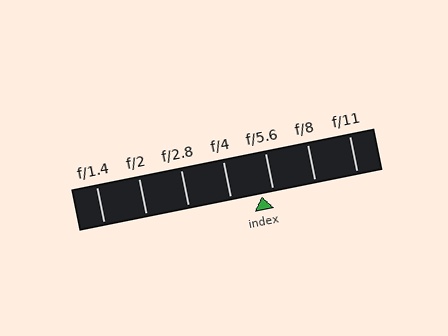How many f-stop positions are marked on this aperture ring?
There are 7 f-stop positions marked.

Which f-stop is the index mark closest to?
The index mark is closest to f/5.6.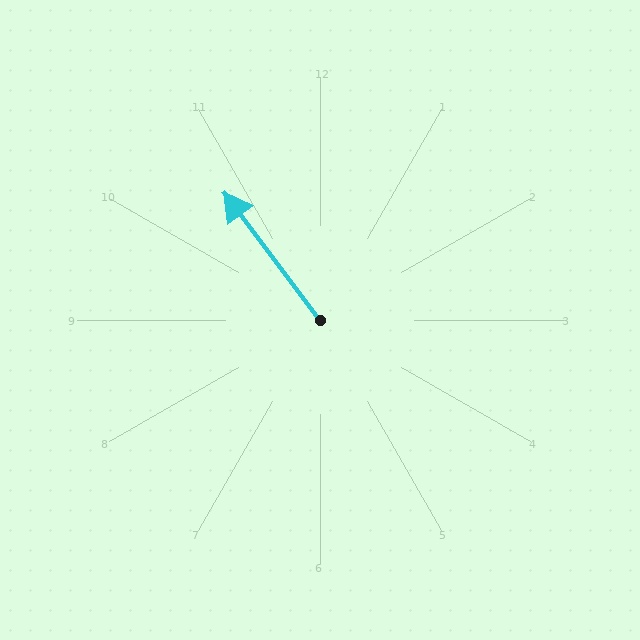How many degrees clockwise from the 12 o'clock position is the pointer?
Approximately 323 degrees.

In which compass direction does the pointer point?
Northwest.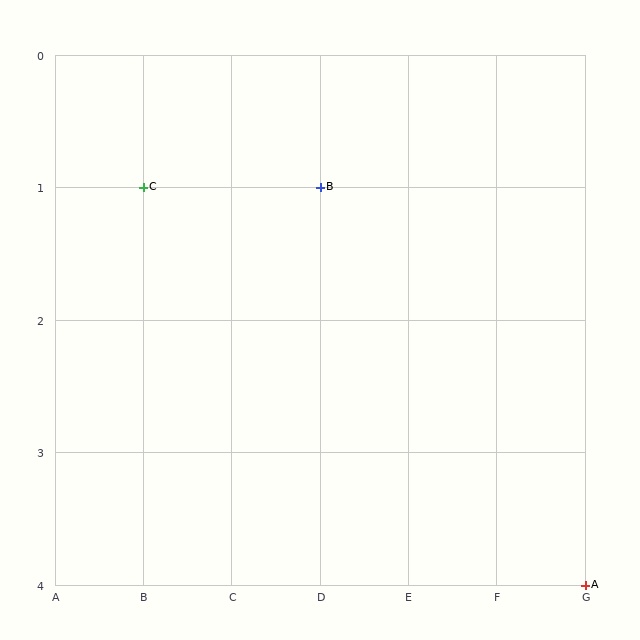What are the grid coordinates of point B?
Point B is at grid coordinates (D, 1).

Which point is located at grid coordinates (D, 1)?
Point B is at (D, 1).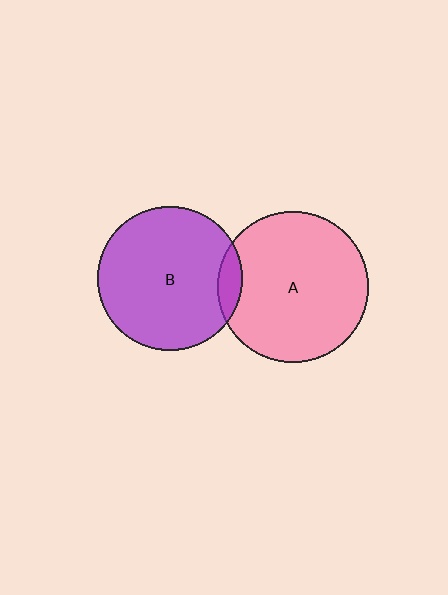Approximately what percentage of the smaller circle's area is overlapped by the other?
Approximately 10%.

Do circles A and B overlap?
Yes.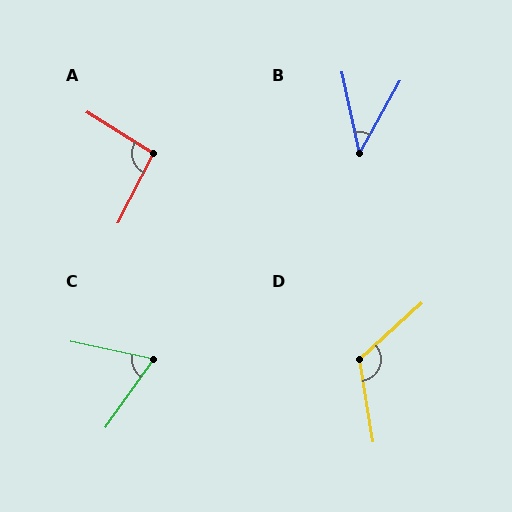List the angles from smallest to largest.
B (41°), C (67°), A (95°), D (123°).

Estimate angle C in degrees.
Approximately 67 degrees.